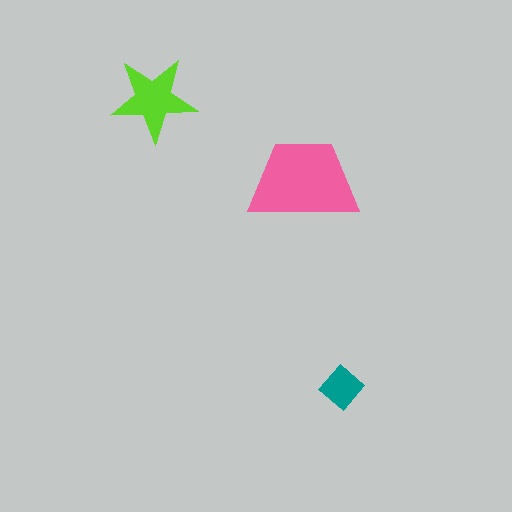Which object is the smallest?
The teal diamond.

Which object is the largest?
The pink trapezoid.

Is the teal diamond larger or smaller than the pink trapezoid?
Smaller.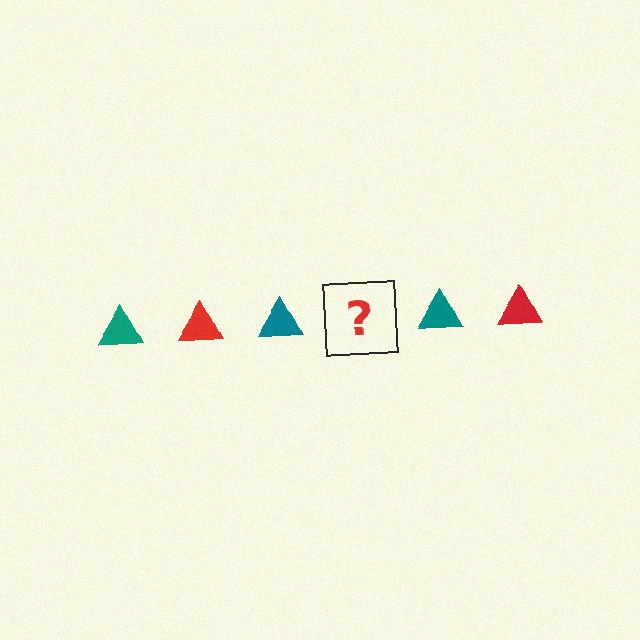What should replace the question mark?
The question mark should be replaced with a red triangle.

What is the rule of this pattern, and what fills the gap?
The rule is that the pattern cycles through teal, red triangles. The gap should be filled with a red triangle.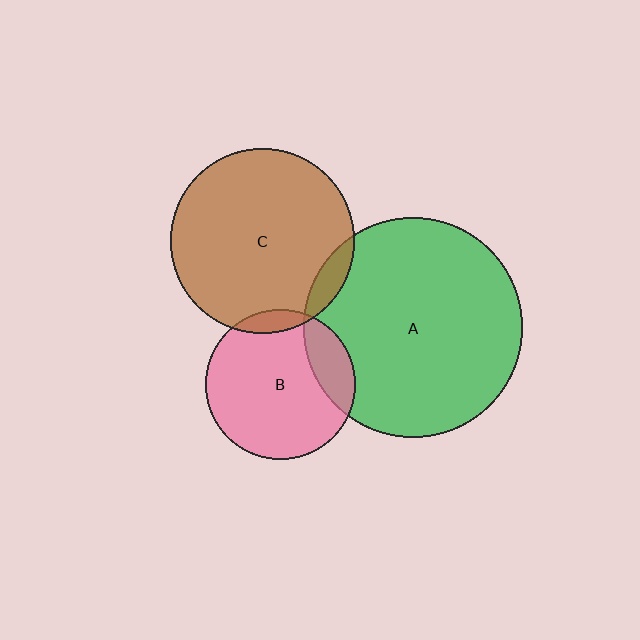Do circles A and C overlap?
Yes.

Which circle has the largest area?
Circle A (green).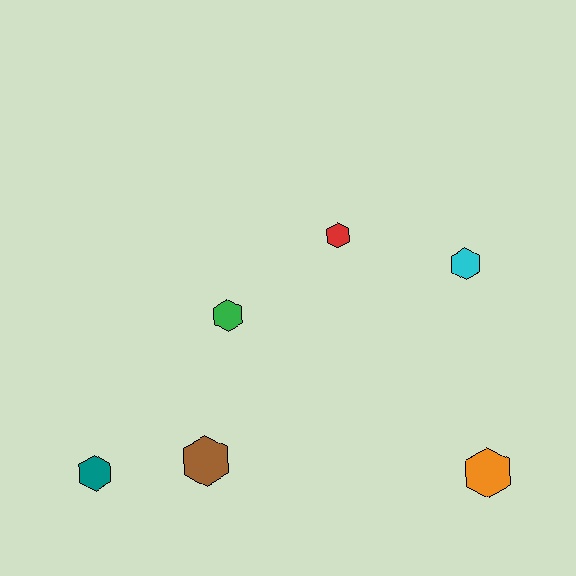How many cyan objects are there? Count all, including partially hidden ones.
There is 1 cyan object.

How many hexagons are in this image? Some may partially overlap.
There are 6 hexagons.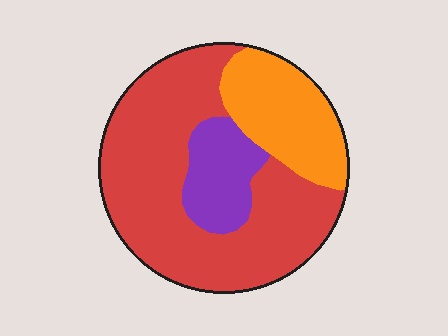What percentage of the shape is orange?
Orange covers roughly 25% of the shape.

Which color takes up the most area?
Red, at roughly 65%.